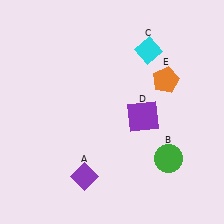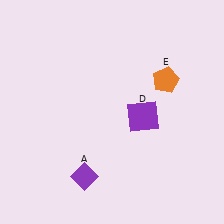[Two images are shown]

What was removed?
The cyan diamond (C), the green circle (B) were removed in Image 2.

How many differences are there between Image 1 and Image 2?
There are 2 differences between the two images.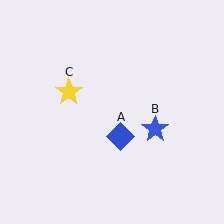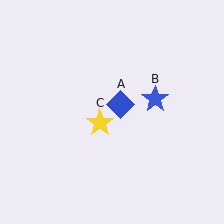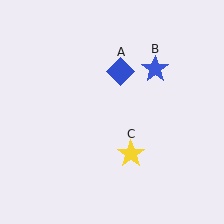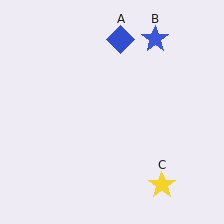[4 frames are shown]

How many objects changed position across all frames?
3 objects changed position: blue diamond (object A), blue star (object B), yellow star (object C).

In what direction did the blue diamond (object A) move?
The blue diamond (object A) moved up.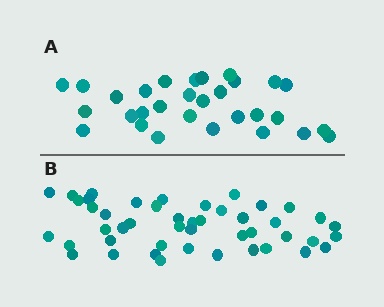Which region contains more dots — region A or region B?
Region B (the bottom region) has more dots.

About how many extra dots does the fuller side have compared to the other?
Region B has approximately 15 more dots than region A.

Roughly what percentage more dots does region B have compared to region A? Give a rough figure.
About 55% more.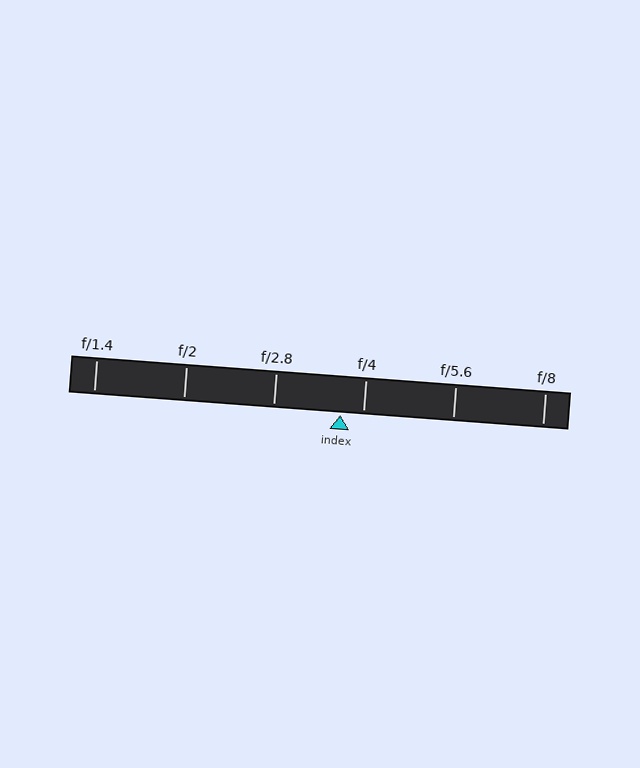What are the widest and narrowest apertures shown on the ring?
The widest aperture shown is f/1.4 and the narrowest is f/8.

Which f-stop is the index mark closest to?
The index mark is closest to f/4.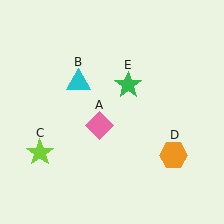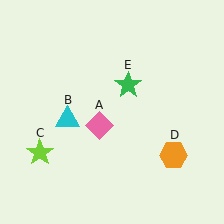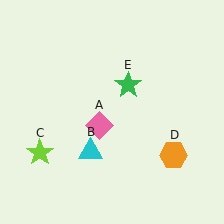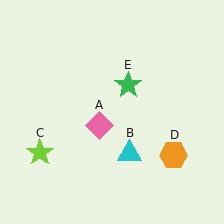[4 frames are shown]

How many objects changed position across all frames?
1 object changed position: cyan triangle (object B).